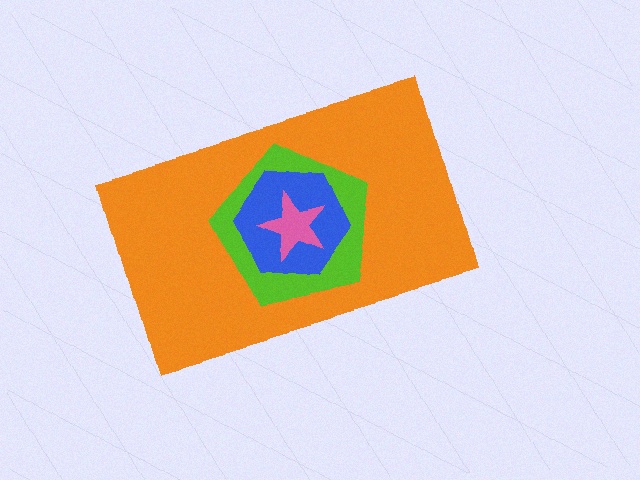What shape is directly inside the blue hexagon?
The pink star.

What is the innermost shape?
The pink star.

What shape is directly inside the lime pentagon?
The blue hexagon.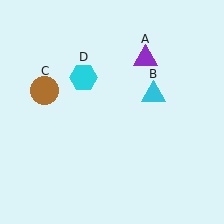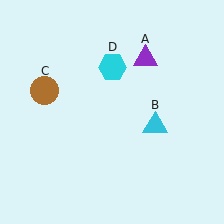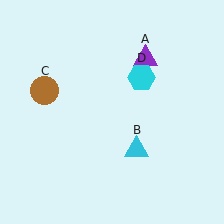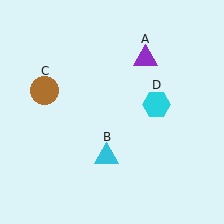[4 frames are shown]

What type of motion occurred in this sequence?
The cyan triangle (object B), cyan hexagon (object D) rotated clockwise around the center of the scene.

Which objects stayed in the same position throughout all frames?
Purple triangle (object A) and brown circle (object C) remained stationary.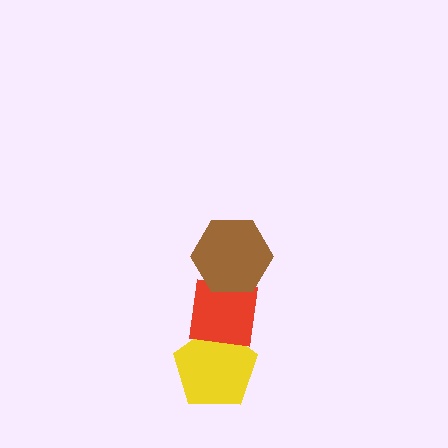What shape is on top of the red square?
The brown hexagon is on top of the red square.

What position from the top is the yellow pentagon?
The yellow pentagon is 3rd from the top.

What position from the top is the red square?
The red square is 2nd from the top.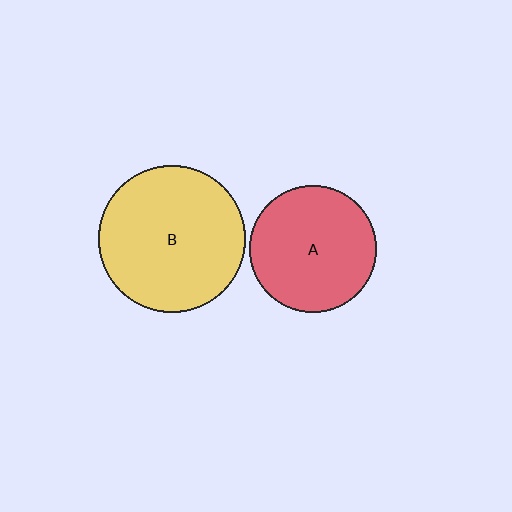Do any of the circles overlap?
No, none of the circles overlap.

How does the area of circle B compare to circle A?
Approximately 1.3 times.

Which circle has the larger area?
Circle B (yellow).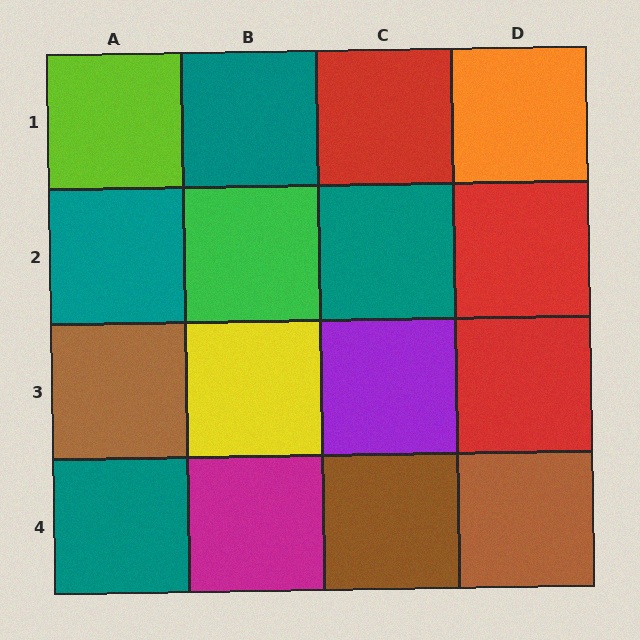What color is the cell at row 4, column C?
Brown.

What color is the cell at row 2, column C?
Teal.